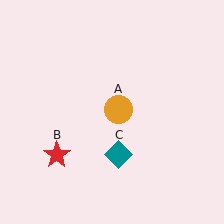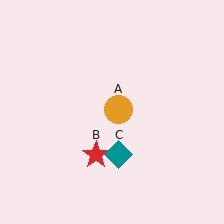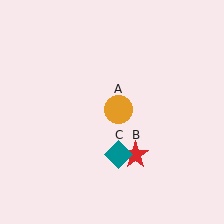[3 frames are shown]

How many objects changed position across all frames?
1 object changed position: red star (object B).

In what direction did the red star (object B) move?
The red star (object B) moved right.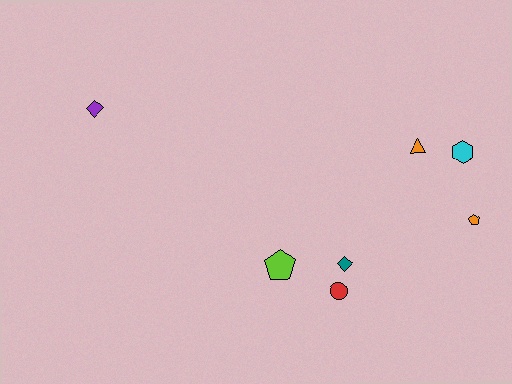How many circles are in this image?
There is 1 circle.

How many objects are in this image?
There are 7 objects.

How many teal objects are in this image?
There is 1 teal object.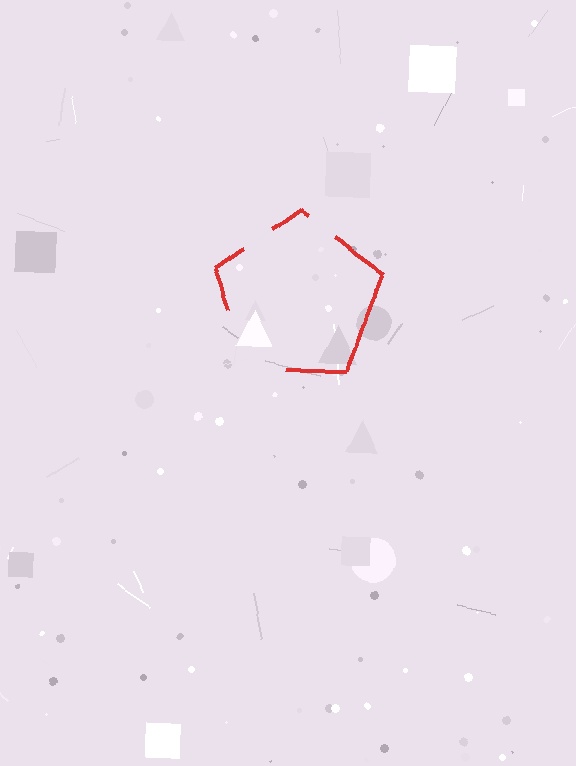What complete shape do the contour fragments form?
The contour fragments form a pentagon.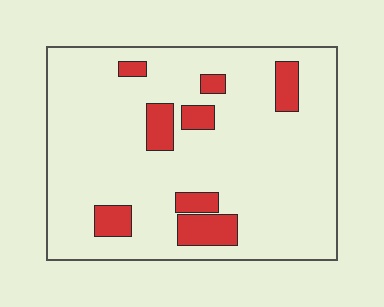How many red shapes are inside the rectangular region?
8.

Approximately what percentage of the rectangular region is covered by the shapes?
Approximately 15%.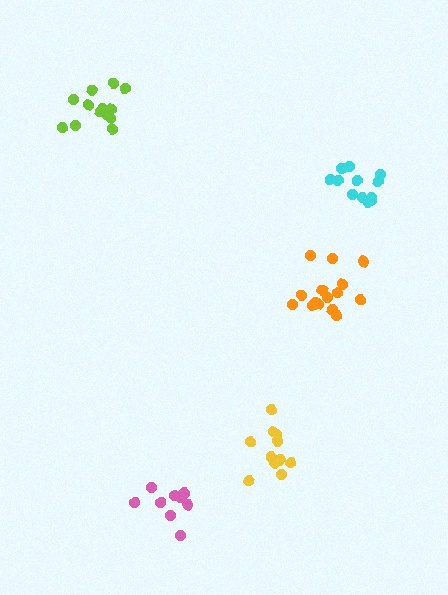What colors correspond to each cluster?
The clusters are colored: orange, pink, cyan, yellow, lime.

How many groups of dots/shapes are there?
There are 5 groups.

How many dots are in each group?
Group 1: 15 dots, Group 2: 9 dots, Group 3: 12 dots, Group 4: 11 dots, Group 5: 13 dots (60 total).